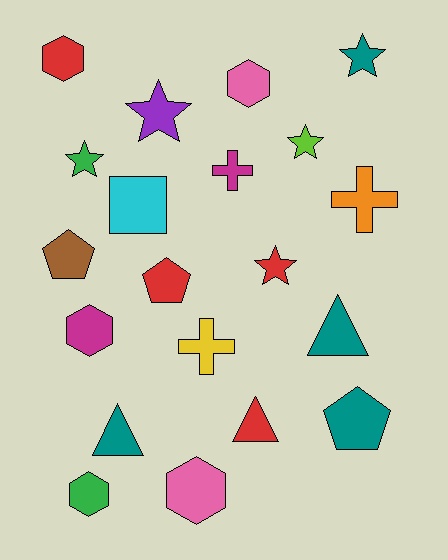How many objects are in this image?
There are 20 objects.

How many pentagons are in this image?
There are 3 pentagons.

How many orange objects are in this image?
There is 1 orange object.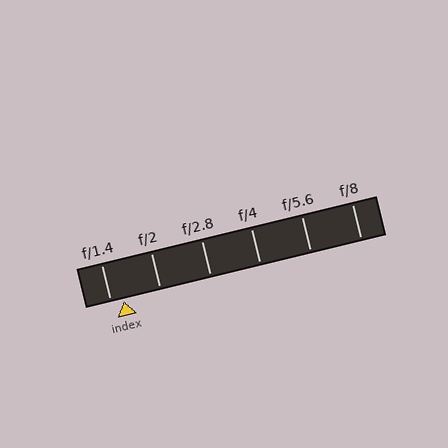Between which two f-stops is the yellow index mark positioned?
The index mark is between f/1.4 and f/2.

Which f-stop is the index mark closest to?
The index mark is closest to f/1.4.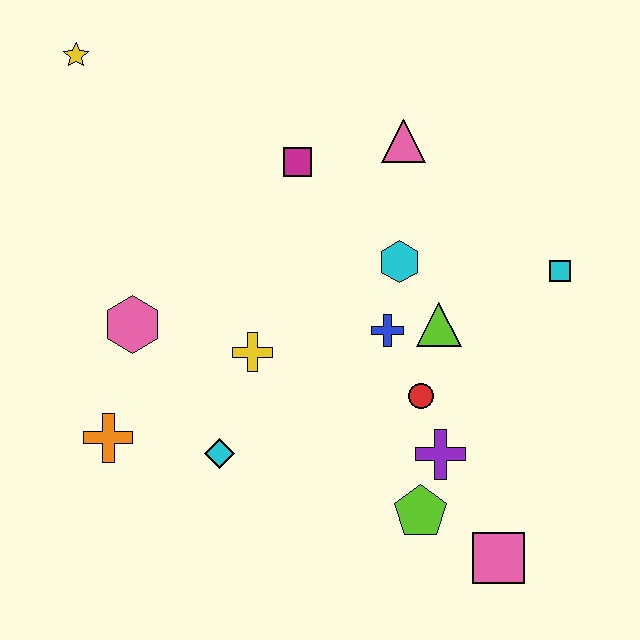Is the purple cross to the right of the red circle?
Yes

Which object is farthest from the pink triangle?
The pink square is farthest from the pink triangle.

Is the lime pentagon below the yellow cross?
Yes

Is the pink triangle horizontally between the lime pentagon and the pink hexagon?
Yes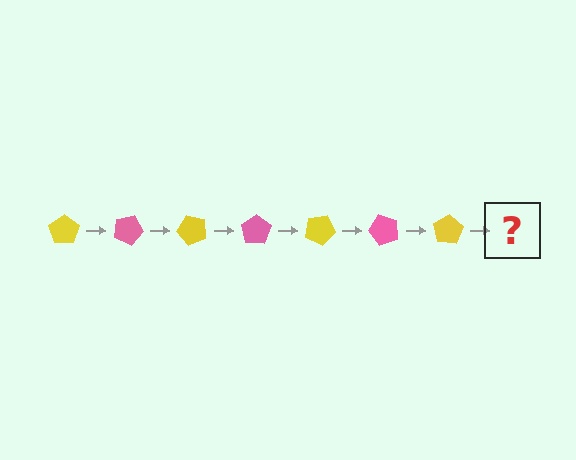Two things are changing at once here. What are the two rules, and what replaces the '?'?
The two rules are that it rotates 25 degrees each step and the color cycles through yellow and pink. The '?' should be a pink pentagon, rotated 175 degrees from the start.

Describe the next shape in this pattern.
It should be a pink pentagon, rotated 175 degrees from the start.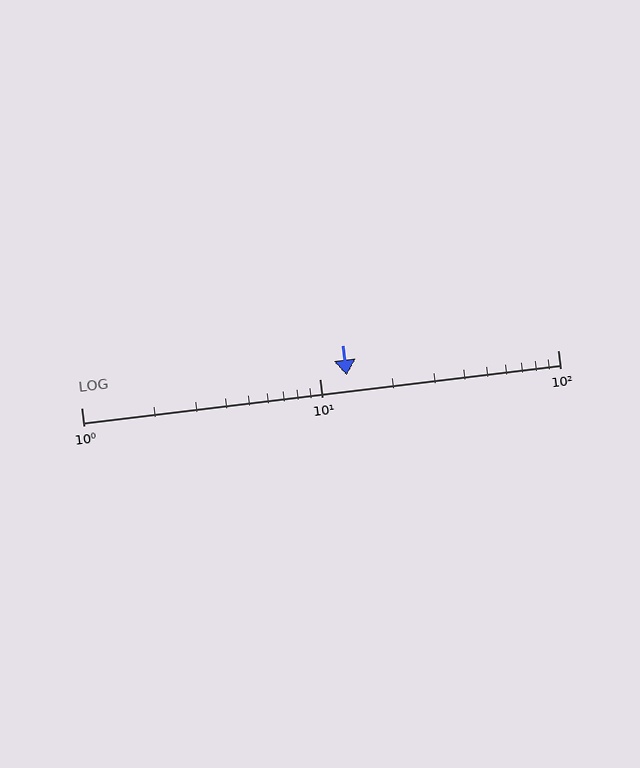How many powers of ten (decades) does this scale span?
The scale spans 2 decades, from 1 to 100.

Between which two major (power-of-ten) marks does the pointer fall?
The pointer is between 10 and 100.